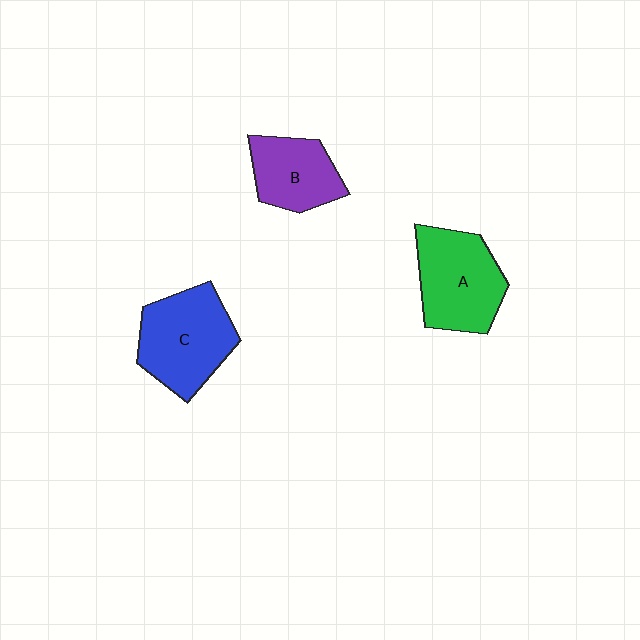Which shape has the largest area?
Shape C (blue).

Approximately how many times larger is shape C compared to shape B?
Approximately 1.4 times.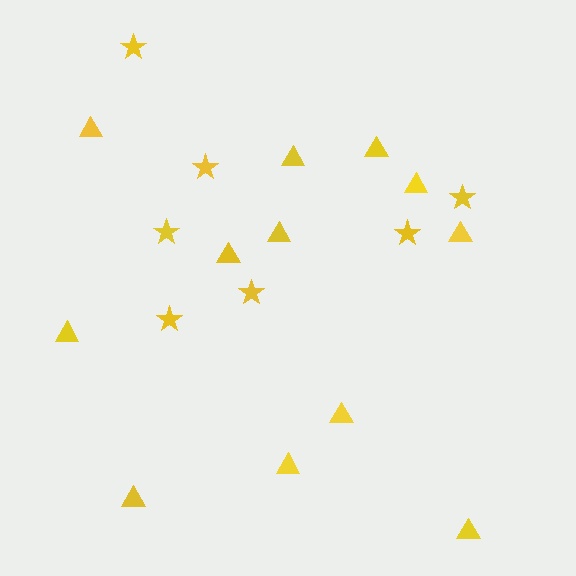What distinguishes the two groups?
There are 2 groups: one group of triangles (12) and one group of stars (7).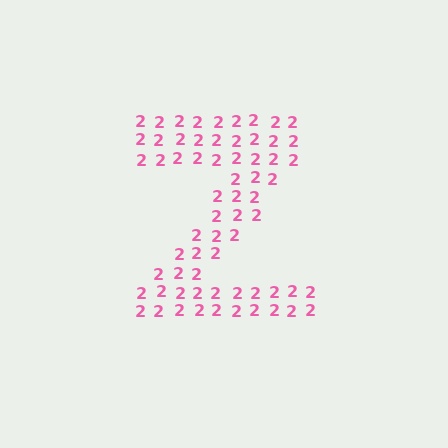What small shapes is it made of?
It is made of small digit 2's.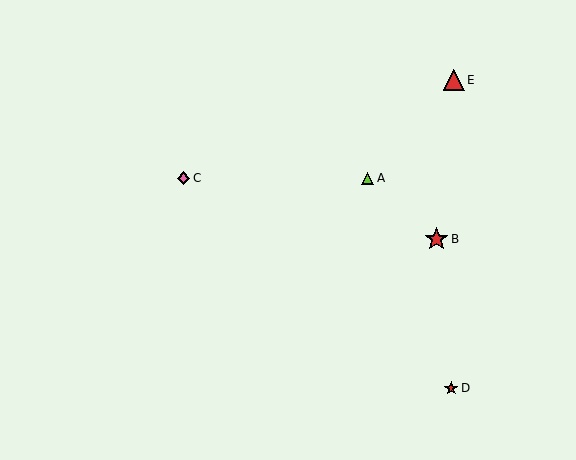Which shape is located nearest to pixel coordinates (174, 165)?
The pink diamond (labeled C) at (183, 178) is nearest to that location.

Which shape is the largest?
The red star (labeled B) is the largest.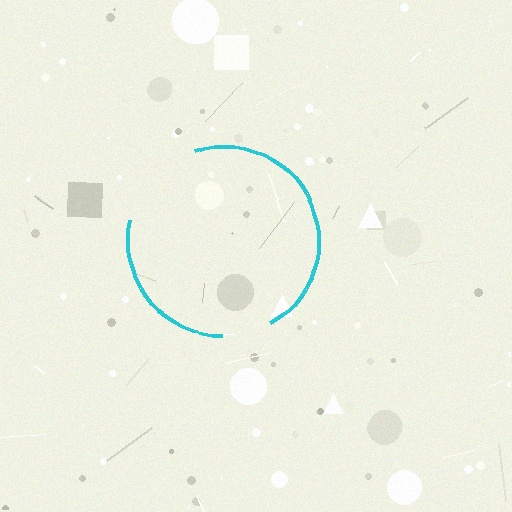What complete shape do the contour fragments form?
The contour fragments form a circle.